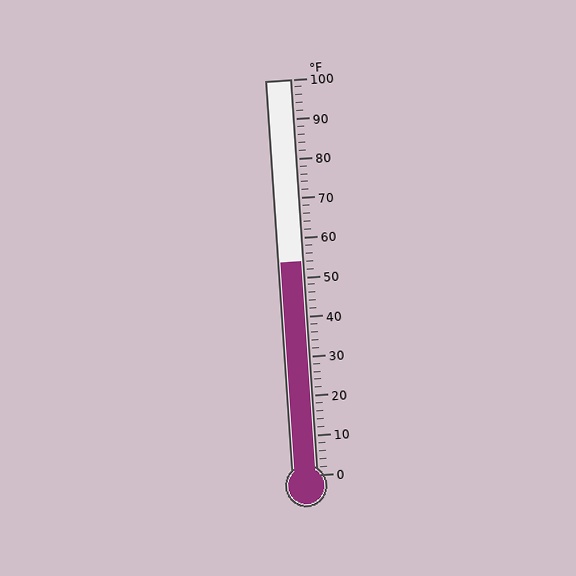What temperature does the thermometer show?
The thermometer shows approximately 54°F.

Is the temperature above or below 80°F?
The temperature is below 80°F.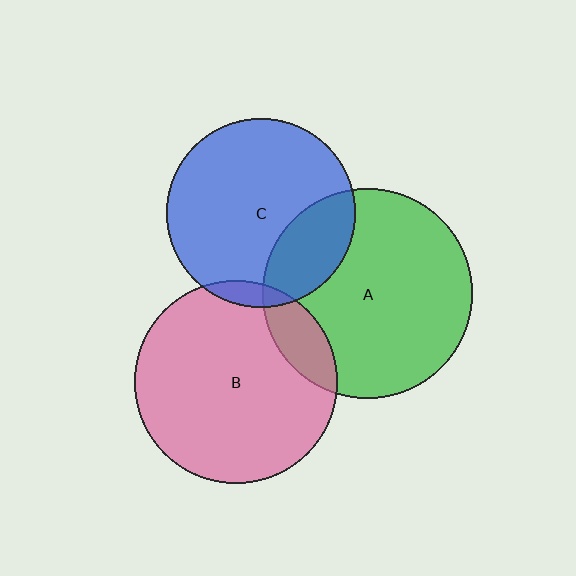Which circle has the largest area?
Circle A (green).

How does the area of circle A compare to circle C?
Approximately 1.2 times.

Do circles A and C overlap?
Yes.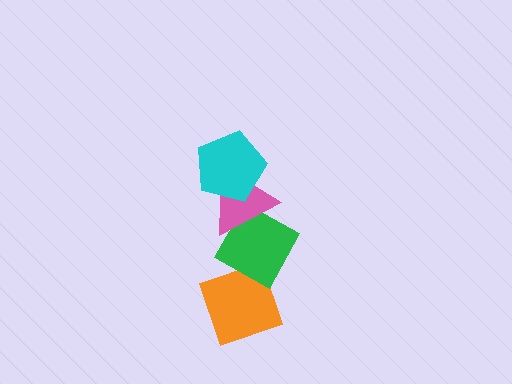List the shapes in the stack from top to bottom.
From top to bottom: the cyan pentagon, the pink triangle, the green diamond, the orange diamond.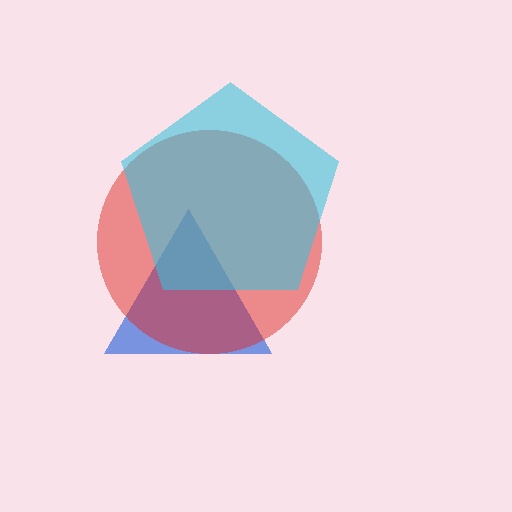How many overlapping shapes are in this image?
There are 3 overlapping shapes in the image.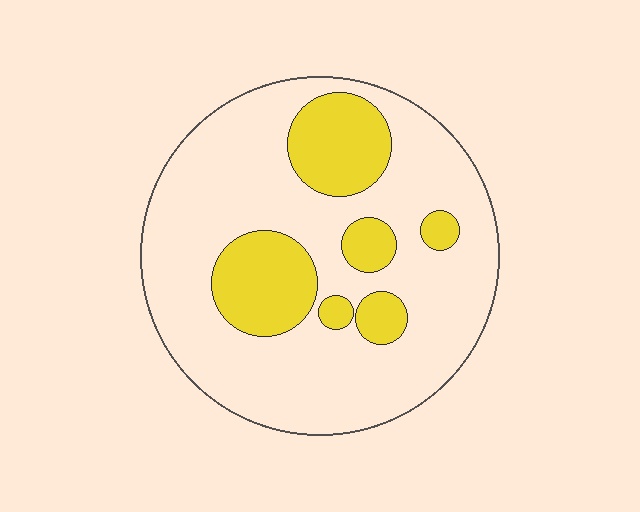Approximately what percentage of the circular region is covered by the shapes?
Approximately 25%.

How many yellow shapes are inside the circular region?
6.